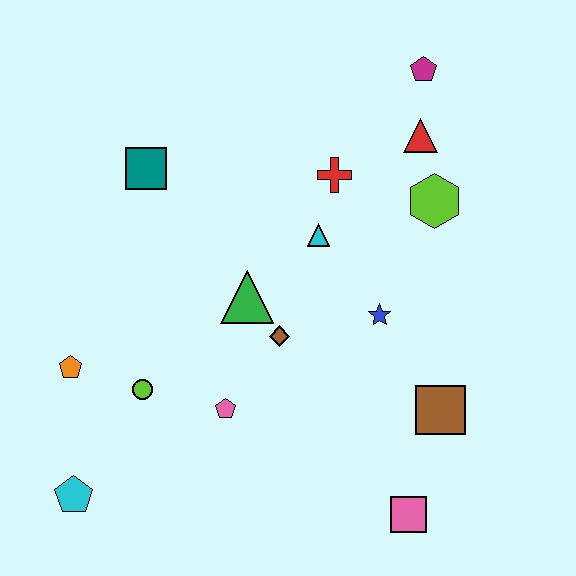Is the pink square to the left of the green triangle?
No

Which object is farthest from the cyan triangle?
The cyan pentagon is farthest from the cyan triangle.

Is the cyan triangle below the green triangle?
No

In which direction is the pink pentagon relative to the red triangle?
The pink pentagon is below the red triangle.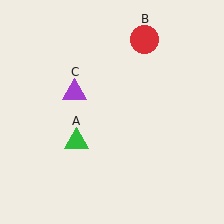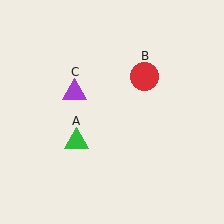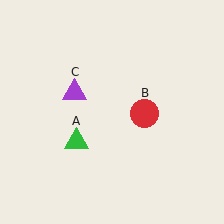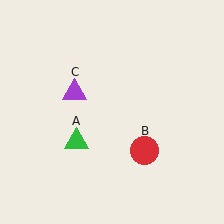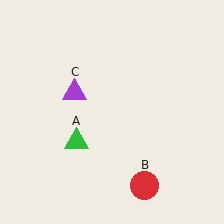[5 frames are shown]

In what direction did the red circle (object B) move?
The red circle (object B) moved down.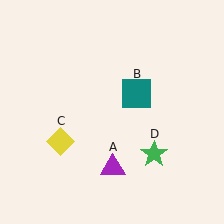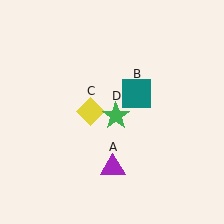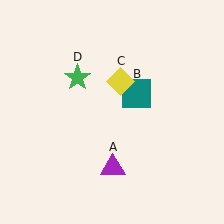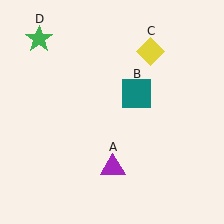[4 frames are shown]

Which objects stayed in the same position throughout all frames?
Purple triangle (object A) and teal square (object B) remained stationary.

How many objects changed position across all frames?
2 objects changed position: yellow diamond (object C), green star (object D).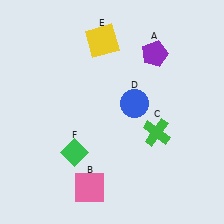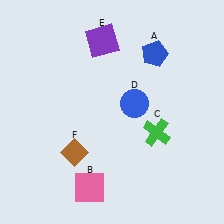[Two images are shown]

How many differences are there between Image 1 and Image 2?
There are 3 differences between the two images.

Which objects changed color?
A changed from purple to blue. E changed from yellow to purple. F changed from green to brown.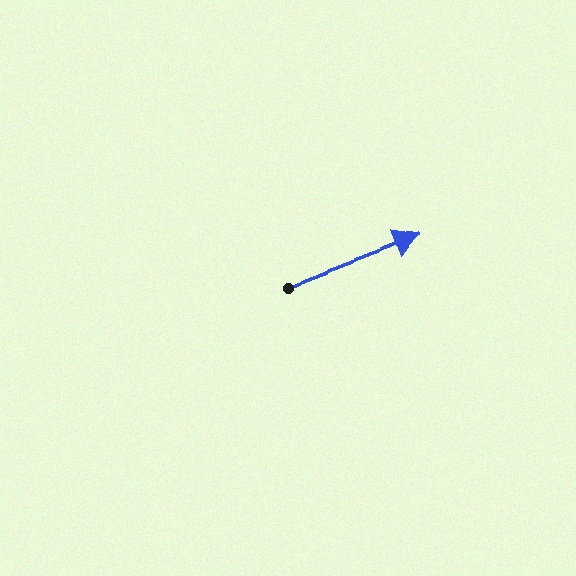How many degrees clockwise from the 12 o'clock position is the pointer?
Approximately 69 degrees.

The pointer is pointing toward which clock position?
Roughly 2 o'clock.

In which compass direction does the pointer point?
East.